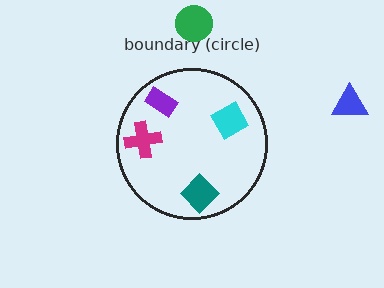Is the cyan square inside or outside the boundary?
Inside.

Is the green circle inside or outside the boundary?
Outside.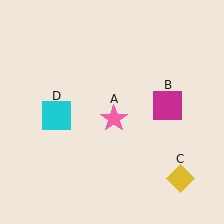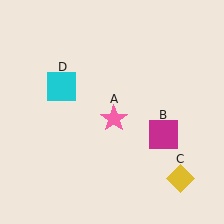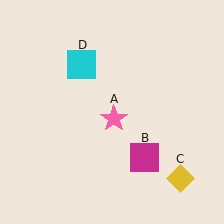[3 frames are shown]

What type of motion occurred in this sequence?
The magenta square (object B), cyan square (object D) rotated clockwise around the center of the scene.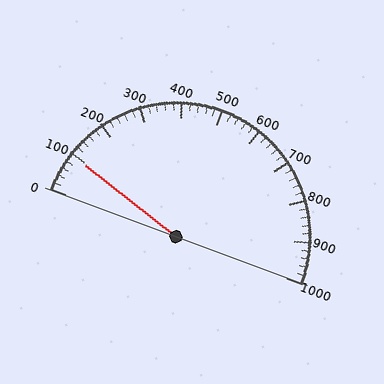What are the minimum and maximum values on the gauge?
The gauge ranges from 0 to 1000.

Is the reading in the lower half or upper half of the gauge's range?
The reading is in the lower half of the range (0 to 1000).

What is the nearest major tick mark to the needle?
The nearest major tick mark is 100.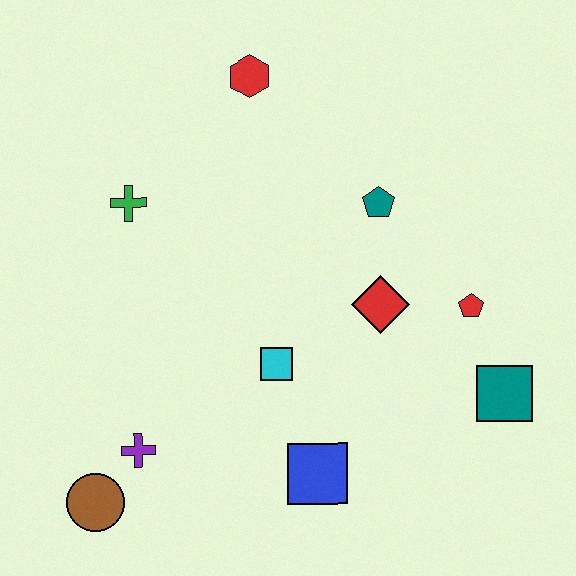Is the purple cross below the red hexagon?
Yes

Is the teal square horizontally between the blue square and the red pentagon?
No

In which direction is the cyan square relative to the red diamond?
The cyan square is to the left of the red diamond.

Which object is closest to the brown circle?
The purple cross is closest to the brown circle.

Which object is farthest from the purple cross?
The red hexagon is farthest from the purple cross.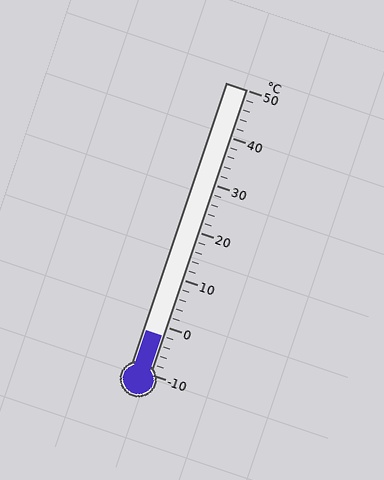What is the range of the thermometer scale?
The thermometer scale ranges from -10°C to 50°C.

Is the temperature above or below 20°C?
The temperature is below 20°C.